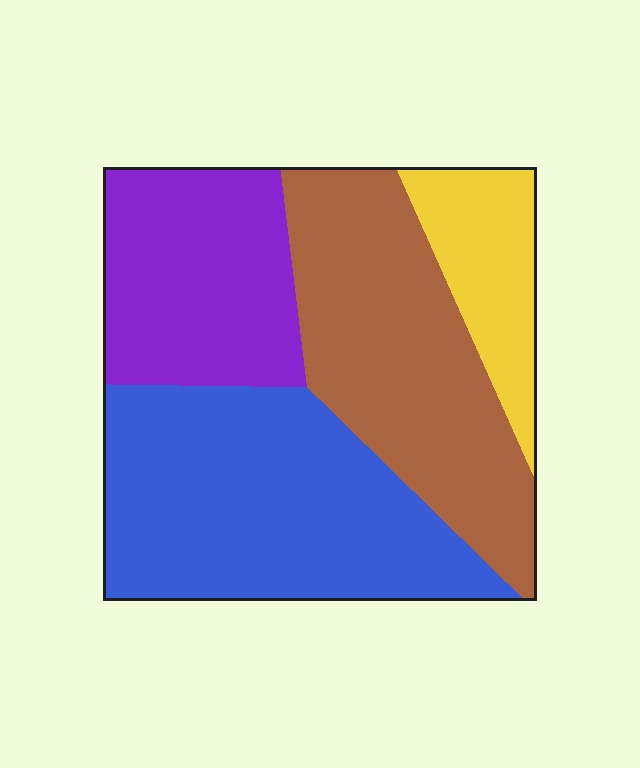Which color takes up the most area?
Blue, at roughly 35%.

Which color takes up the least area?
Yellow, at roughly 10%.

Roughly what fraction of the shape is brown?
Brown takes up between a quarter and a half of the shape.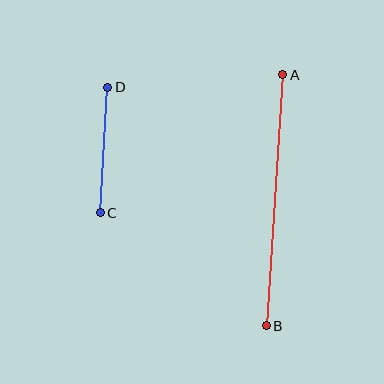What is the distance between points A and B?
The distance is approximately 251 pixels.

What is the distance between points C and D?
The distance is approximately 126 pixels.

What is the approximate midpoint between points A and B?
The midpoint is at approximately (274, 200) pixels.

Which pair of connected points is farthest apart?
Points A and B are farthest apart.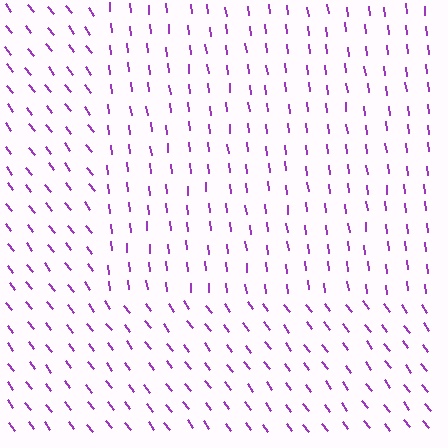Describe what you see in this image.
The image is filled with small purple line segments. A rectangle region in the image has lines oriented differently from the surrounding lines, creating a visible texture boundary.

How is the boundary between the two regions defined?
The boundary is defined purely by a change in line orientation (approximately 31 degrees difference). All lines are the same color and thickness.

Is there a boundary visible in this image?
Yes, there is a texture boundary formed by a change in line orientation.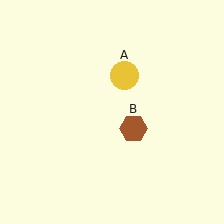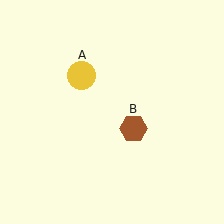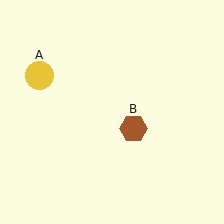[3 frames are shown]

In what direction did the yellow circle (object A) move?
The yellow circle (object A) moved left.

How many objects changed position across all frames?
1 object changed position: yellow circle (object A).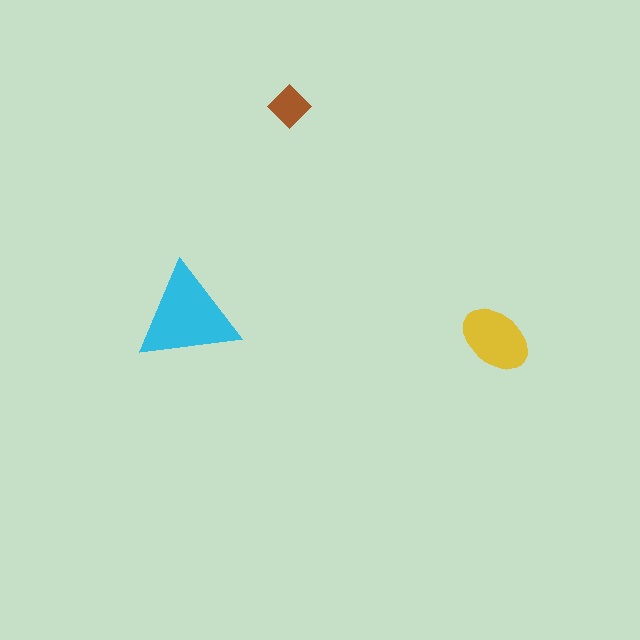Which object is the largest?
The cyan triangle.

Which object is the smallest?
The brown diamond.